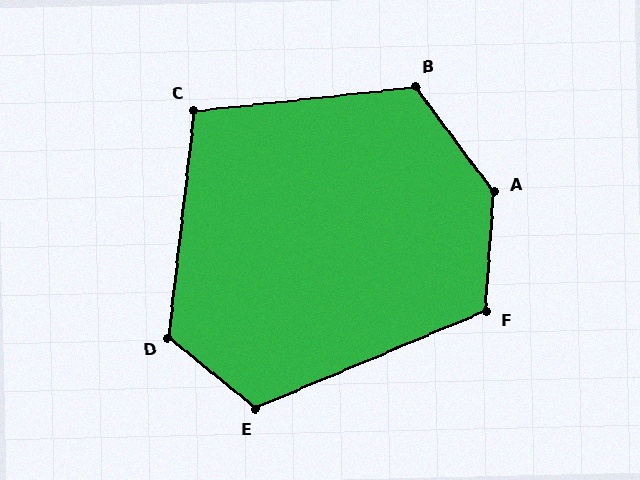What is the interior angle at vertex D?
Approximately 123 degrees (obtuse).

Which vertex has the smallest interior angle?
C, at approximately 103 degrees.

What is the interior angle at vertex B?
Approximately 121 degrees (obtuse).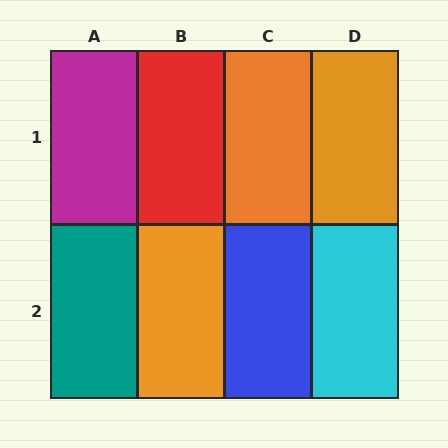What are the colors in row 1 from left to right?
Magenta, red, orange, orange.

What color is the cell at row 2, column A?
Teal.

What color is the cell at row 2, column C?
Blue.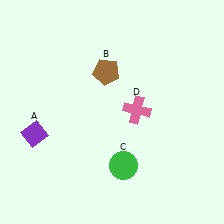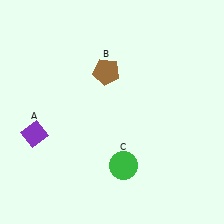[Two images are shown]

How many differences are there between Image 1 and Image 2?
There is 1 difference between the two images.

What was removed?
The pink cross (D) was removed in Image 2.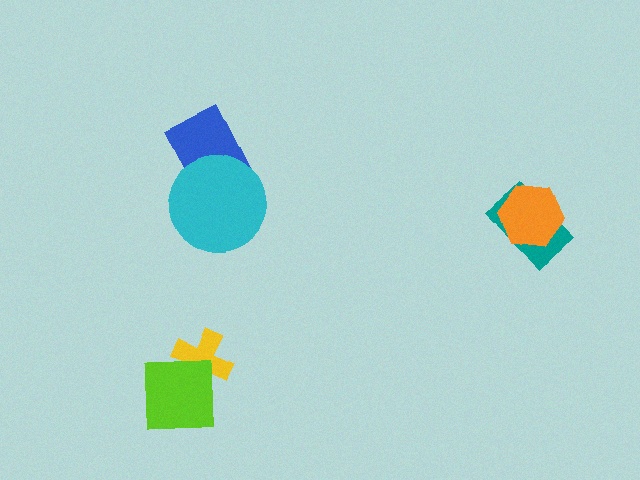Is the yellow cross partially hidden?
Yes, it is partially covered by another shape.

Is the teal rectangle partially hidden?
Yes, it is partially covered by another shape.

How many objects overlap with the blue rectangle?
1 object overlaps with the blue rectangle.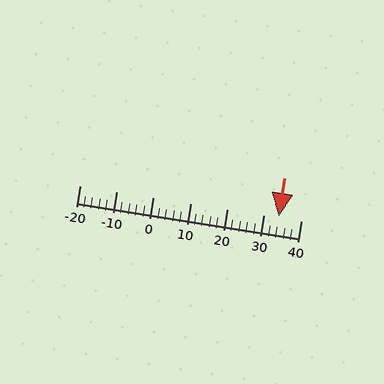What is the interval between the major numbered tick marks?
The major tick marks are spaced 10 units apart.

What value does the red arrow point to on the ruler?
The red arrow points to approximately 34.